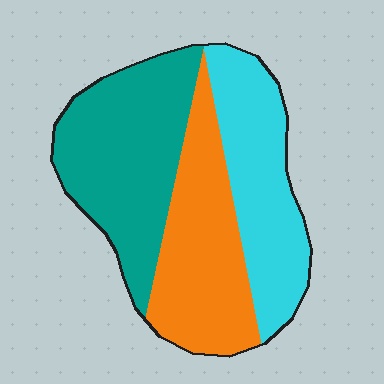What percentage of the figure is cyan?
Cyan covers around 30% of the figure.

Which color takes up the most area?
Teal, at roughly 40%.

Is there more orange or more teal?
Teal.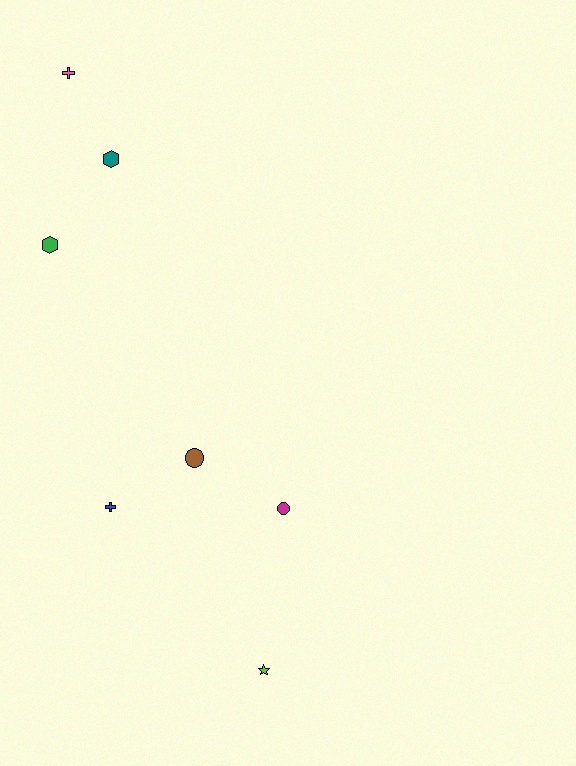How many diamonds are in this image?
There are no diamonds.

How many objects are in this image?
There are 7 objects.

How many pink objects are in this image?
There is 1 pink object.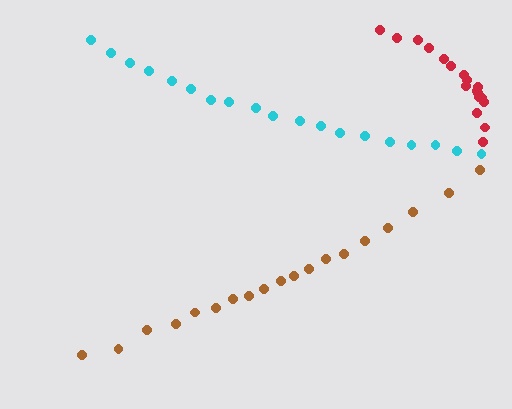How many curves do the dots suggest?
There are 3 distinct paths.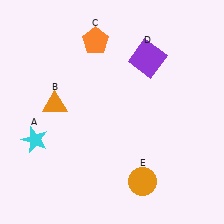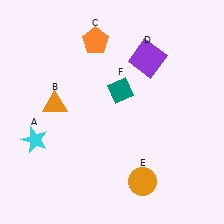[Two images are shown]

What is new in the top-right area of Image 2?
A teal diamond (F) was added in the top-right area of Image 2.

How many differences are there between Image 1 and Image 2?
There is 1 difference between the two images.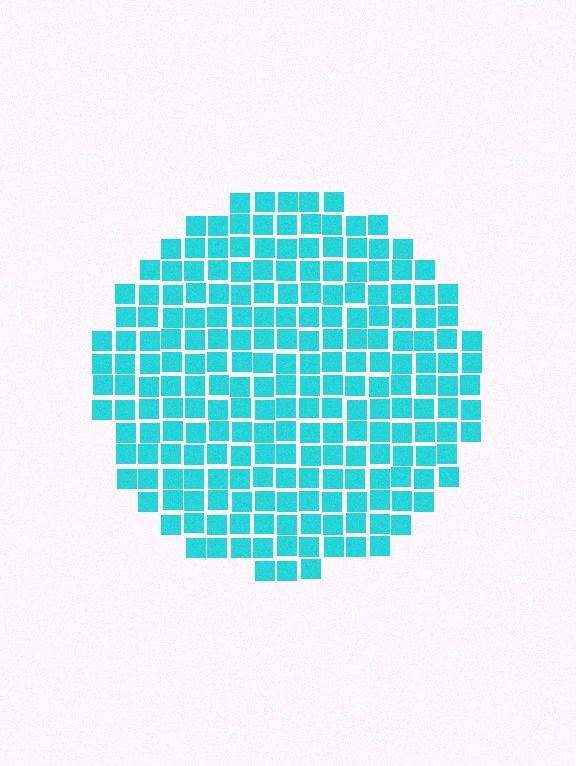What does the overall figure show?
The overall figure shows a circle.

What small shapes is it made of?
It is made of small squares.